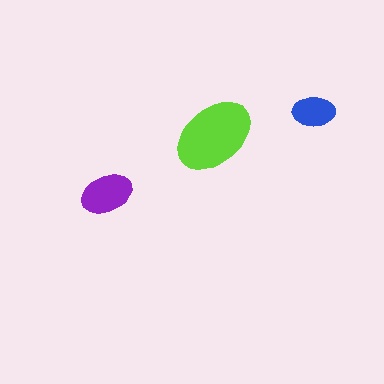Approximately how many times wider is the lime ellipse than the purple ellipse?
About 1.5 times wider.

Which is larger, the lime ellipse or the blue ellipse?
The lime one.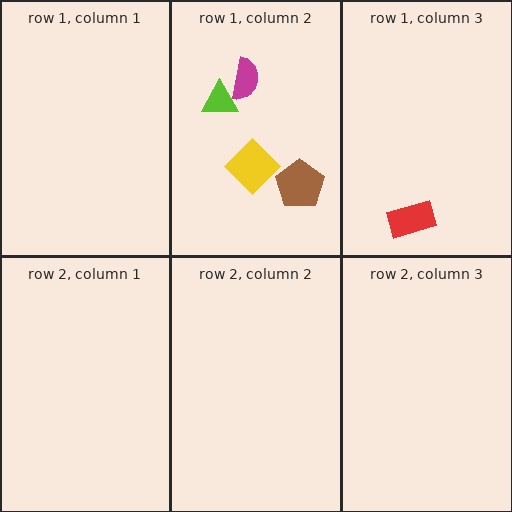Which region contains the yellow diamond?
The row 1, column 2 region.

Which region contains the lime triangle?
The row 1, column 2 region.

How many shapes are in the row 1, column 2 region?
4.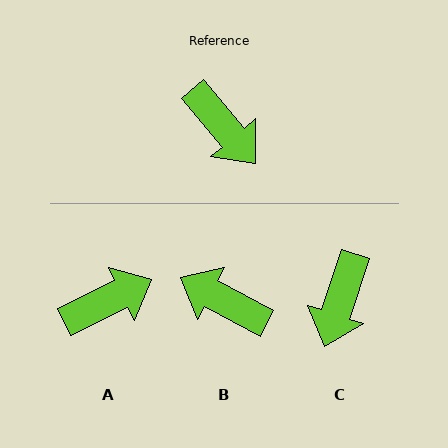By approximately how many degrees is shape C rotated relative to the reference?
Approximately 58 degrees clockwise.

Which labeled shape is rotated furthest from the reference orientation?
B, about 158 degrees away.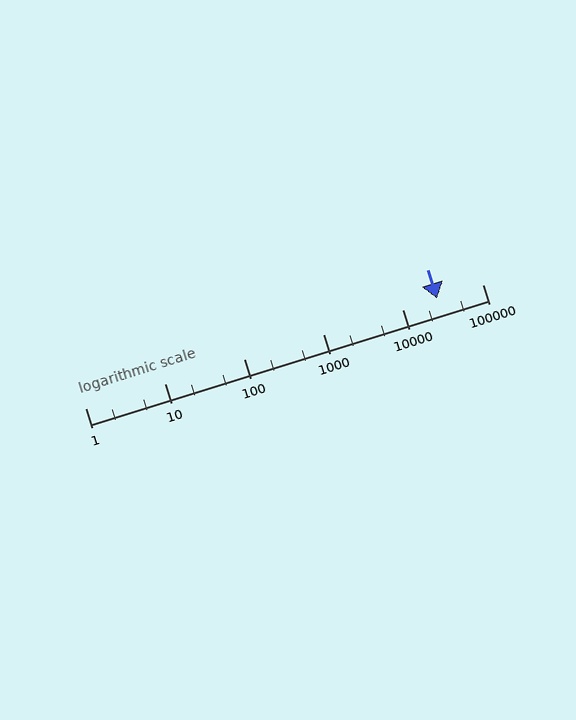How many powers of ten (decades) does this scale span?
The scale spans 5 decades, from 1 to 100000.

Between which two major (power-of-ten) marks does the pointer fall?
The pointer is between 10000 and 100000.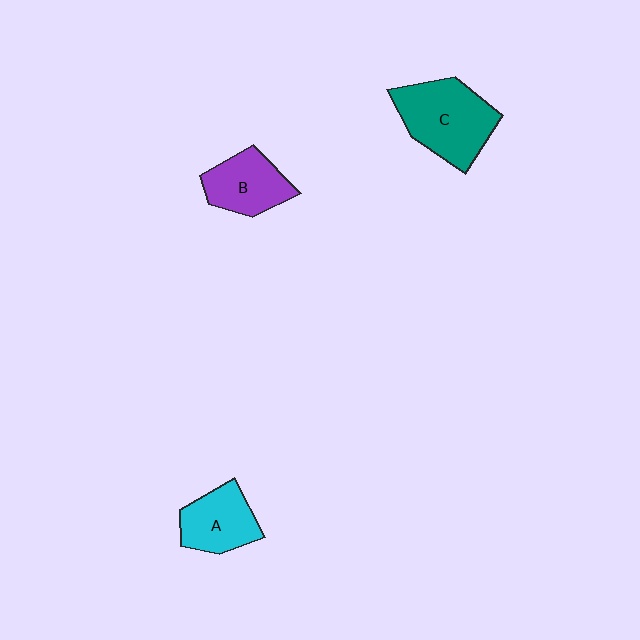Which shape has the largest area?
Shape C (teal).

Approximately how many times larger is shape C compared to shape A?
Approximately 1.5 times.